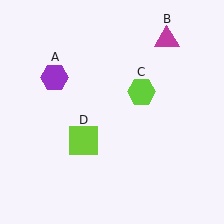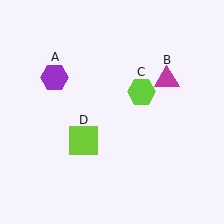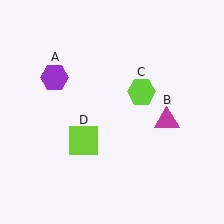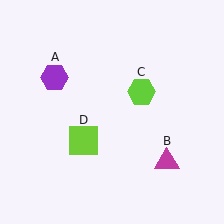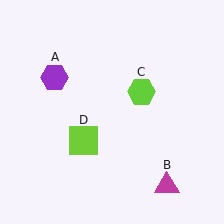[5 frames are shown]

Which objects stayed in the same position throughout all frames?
Purple hexagon (object A) and lime hexagon (object C) and lime square (object D) remained stationary.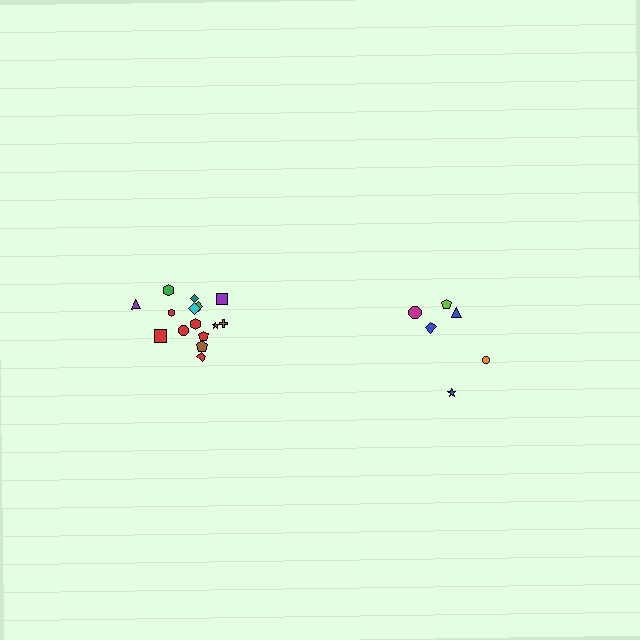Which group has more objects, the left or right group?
The left group.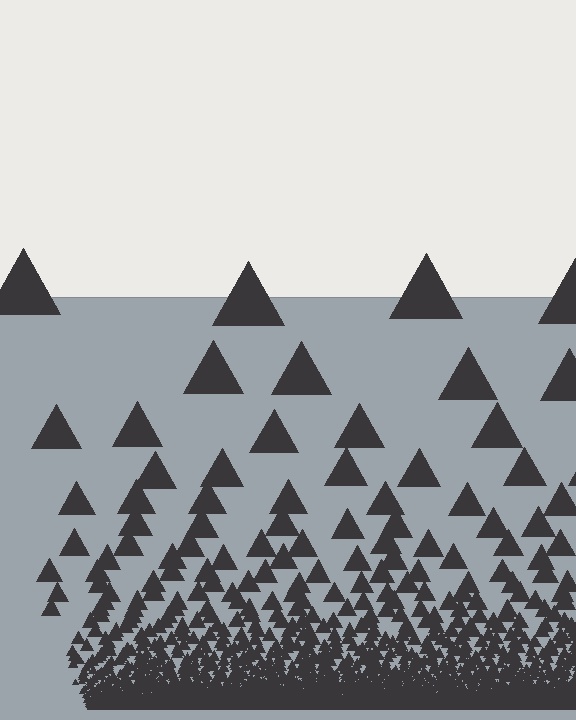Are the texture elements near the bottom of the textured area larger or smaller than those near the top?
Smaller. The gradient is inverted — elements near the bottom are smaller and denser.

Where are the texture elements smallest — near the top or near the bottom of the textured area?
Near the bottom.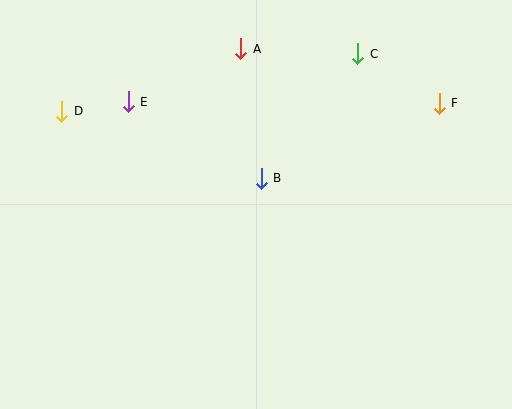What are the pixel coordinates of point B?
Point B is at (261, 178).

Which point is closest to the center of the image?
Point B at (261, 178) is closest to the center.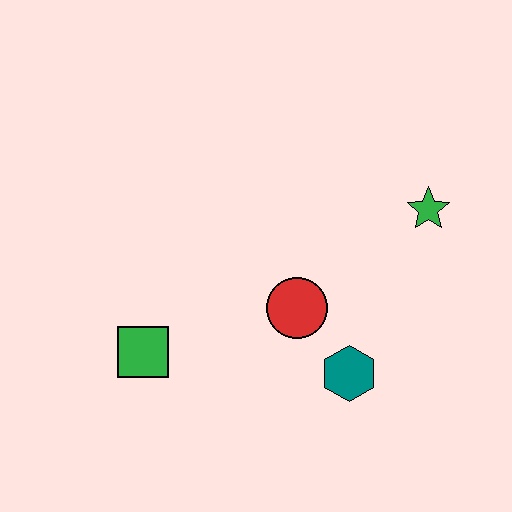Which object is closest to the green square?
The red circle is closest to the green square.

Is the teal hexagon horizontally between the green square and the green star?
Yes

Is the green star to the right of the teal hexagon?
Yes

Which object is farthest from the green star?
The green square is farthest from the green star.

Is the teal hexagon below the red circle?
Yes